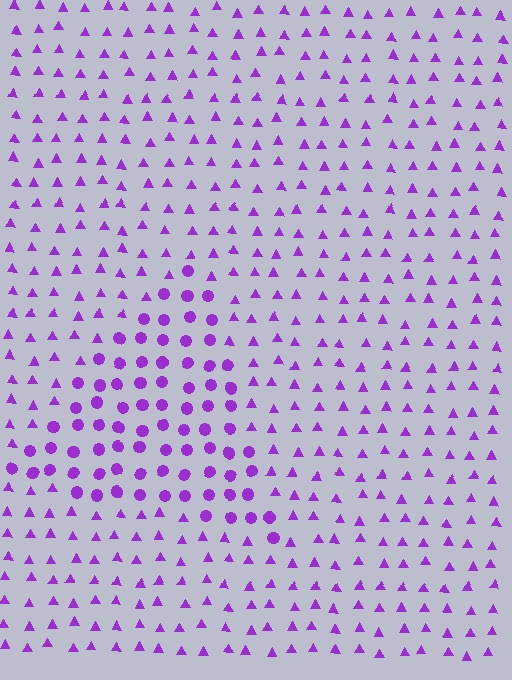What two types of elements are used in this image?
The image uses circles inside the triangle region and triangles outside it.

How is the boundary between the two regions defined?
The boundary is defined by a change in element shape: circles inside vs. triangles outside. All elements share the same color and spacing.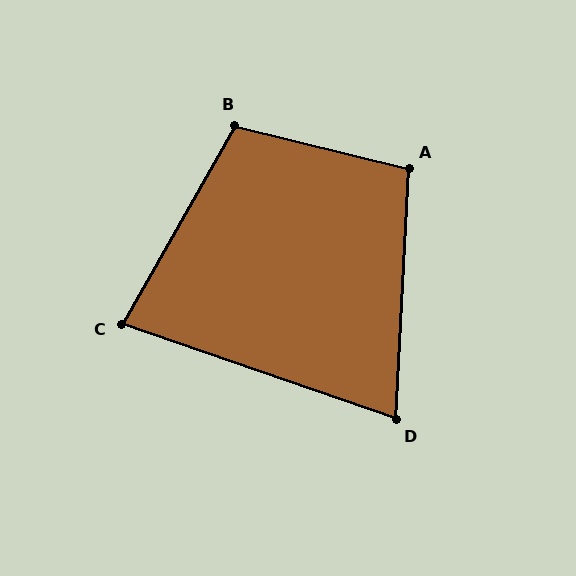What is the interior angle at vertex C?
Approximately 79 degrees (acute).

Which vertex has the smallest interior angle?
D, at approximately 74 degrees.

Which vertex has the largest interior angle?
B, at approximately 106 degrees.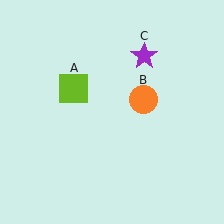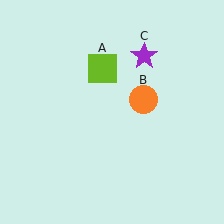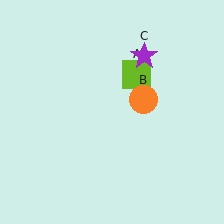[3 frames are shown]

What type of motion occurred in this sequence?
The lime square (object A) rotated clockwise around the center of the scene.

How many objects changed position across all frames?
1 object changed position: lime square (object A).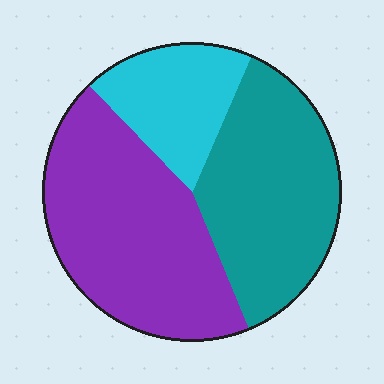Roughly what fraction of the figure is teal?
Teal covers about 35% of the figure.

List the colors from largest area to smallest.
From largest to smallest: purple, teal, cyan.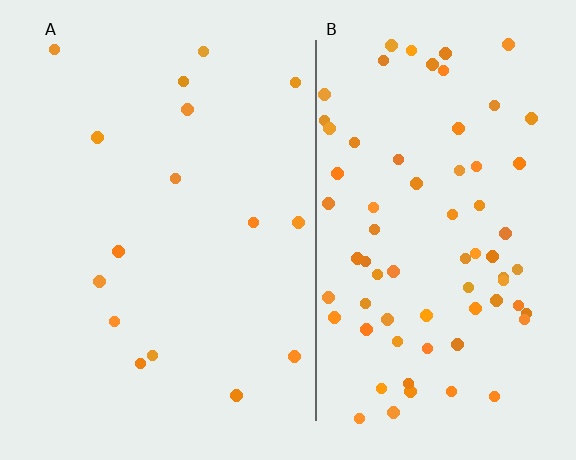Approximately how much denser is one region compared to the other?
Approximately 4.6× — region B over region A.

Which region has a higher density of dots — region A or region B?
B (the right).